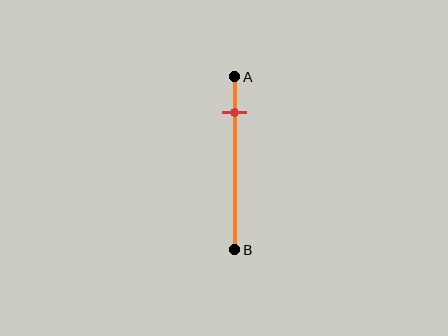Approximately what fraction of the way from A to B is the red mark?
The red mark is approximately 20% of the way from A to B.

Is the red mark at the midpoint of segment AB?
No, the mark is at about 20% from A, not at the 50% midpoint.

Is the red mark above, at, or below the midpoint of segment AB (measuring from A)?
The red mark is above the midpoint of segment AB.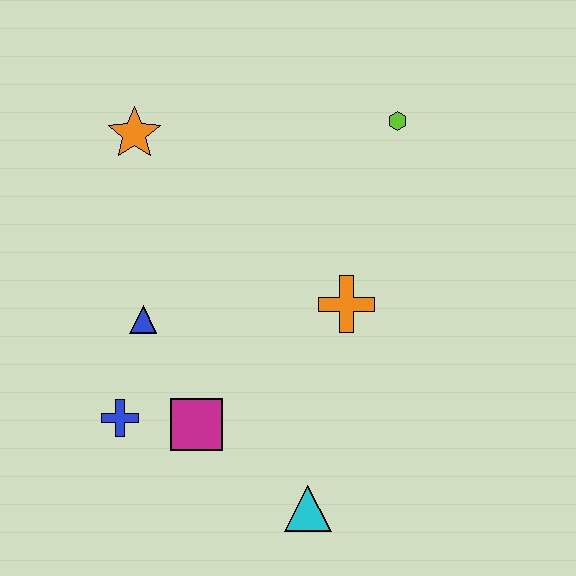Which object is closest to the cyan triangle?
The magenta square is closest to the cyan triangle.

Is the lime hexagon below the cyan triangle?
No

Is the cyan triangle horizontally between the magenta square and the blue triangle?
No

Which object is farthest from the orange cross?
The orange star is farthest from the orange cross.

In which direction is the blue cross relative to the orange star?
The blue cross is below the orange star.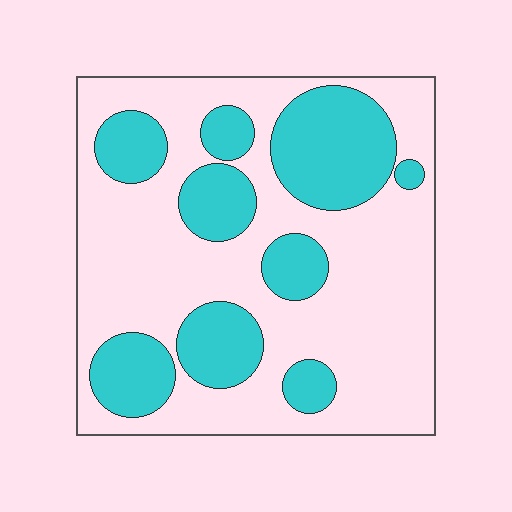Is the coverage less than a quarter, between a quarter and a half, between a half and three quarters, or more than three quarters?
Between a quarter and a half.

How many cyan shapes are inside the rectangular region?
9.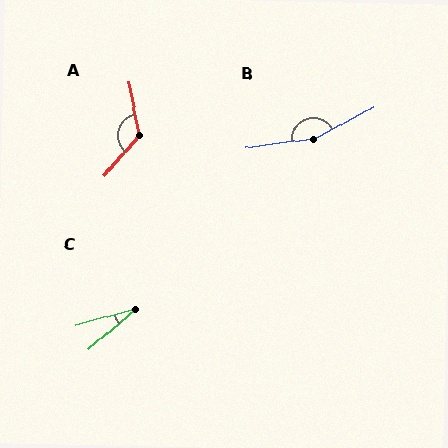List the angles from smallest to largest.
C (25°), A (128°), B (159°).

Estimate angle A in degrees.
Approximately 128 degrees.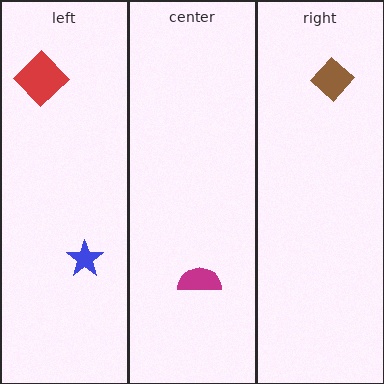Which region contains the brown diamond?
The right region.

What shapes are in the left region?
The red diamond, the blue star.